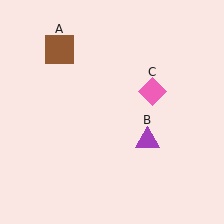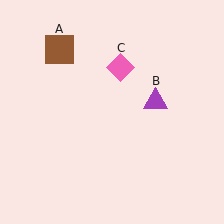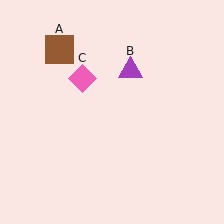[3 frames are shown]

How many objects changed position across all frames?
2 objects changed position: purple triangle (object B), pink diamond (object C).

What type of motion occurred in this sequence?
The purple triangle (object B), pink diamond (object C) rotated counterclockwise around the center of the scene.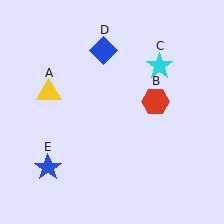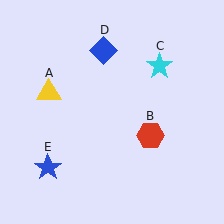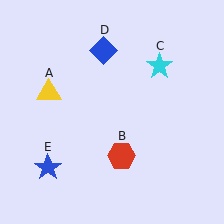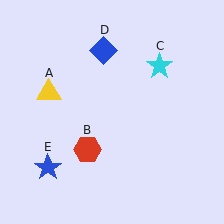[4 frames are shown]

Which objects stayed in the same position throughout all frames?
Yellow triangle (object A) and cyan star (object C) and blue diamond (object D) and blue star (object E) remained stationary.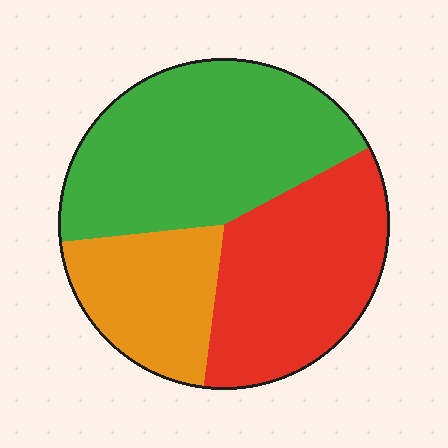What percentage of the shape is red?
Red covers roughly 35% of the shape.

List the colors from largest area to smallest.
From largest to smallest: green, red, orange.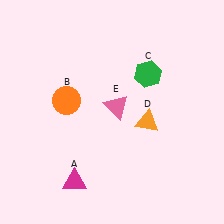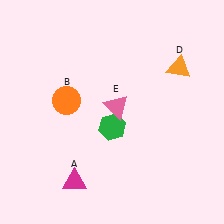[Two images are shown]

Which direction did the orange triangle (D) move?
The orange triangle (D) moved up.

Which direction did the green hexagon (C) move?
The green hexagon (C) moved down.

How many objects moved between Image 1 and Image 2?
2 objects moved between the two images.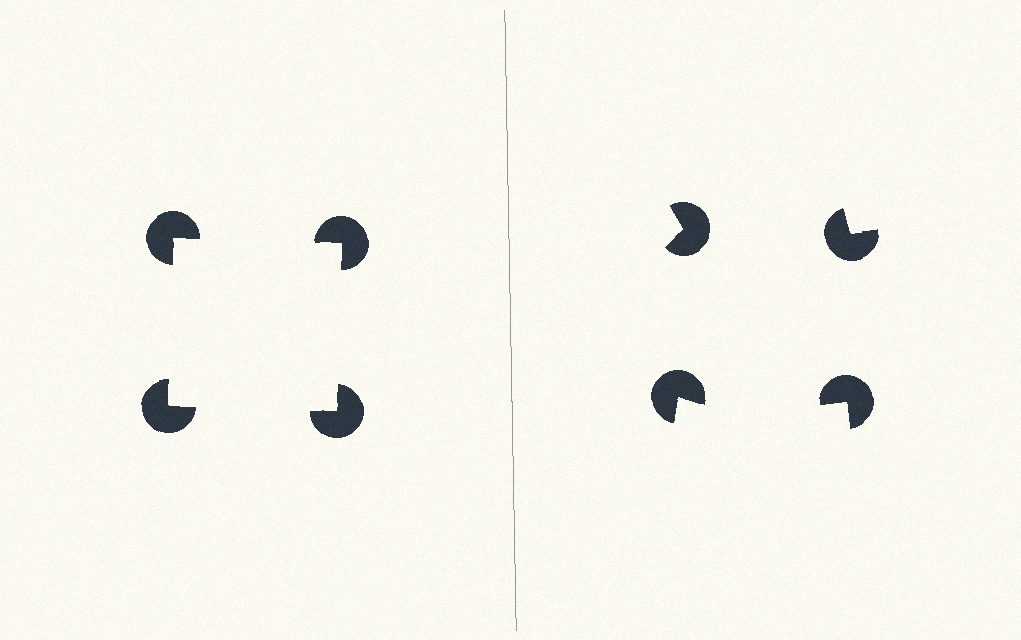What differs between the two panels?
The pac-man discs are positioned identically on both sides; only the wedge orientations differ. On the left they align to a square; on the right they are misaligned.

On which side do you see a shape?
An illusory square appears on the left side. On the right side the wedge cuts are rotated, so no coherent shape forms.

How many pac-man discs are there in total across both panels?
8 — 4 on each side.